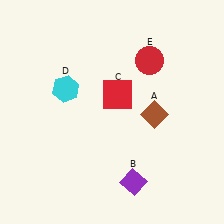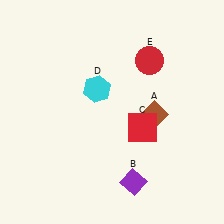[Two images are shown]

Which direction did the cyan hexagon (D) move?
The cyan hexagon (D) moved right.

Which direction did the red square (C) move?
The red square (C) moved down.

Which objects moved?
The objects that moved are: the red square (C), the cyan hexagon (D).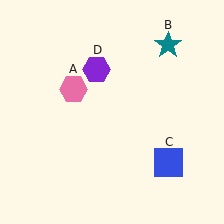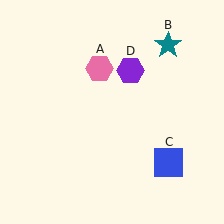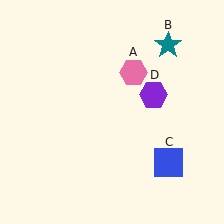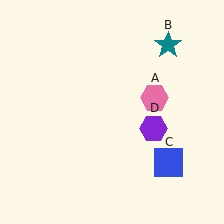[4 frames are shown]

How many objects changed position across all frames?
2 objects changed position: pink hexagon (object A), purple hexagon (object D).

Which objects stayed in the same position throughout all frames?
Teal star (object B) and blue square (object C) remained stationary.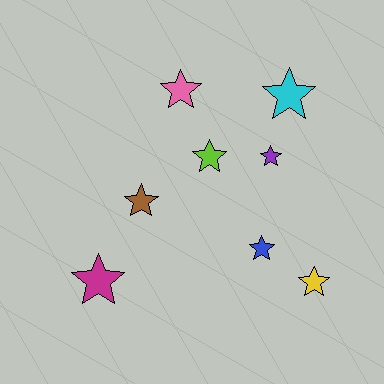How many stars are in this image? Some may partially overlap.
There are 8 stars.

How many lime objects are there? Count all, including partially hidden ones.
There is 1 lime object.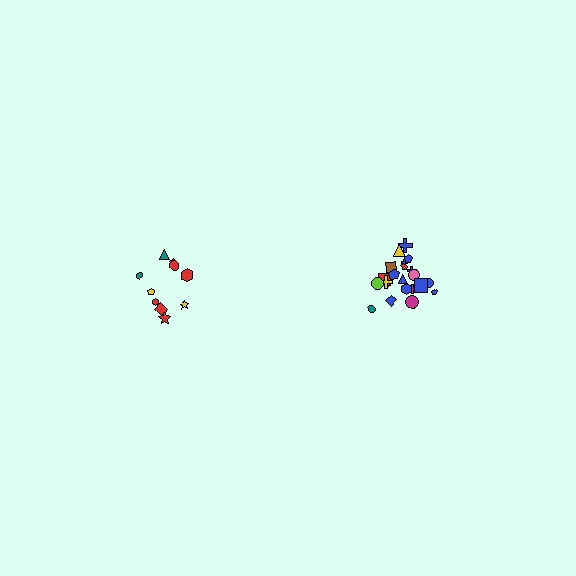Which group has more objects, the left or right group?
The right group.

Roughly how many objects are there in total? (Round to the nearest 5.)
Roughly 30 objects in total.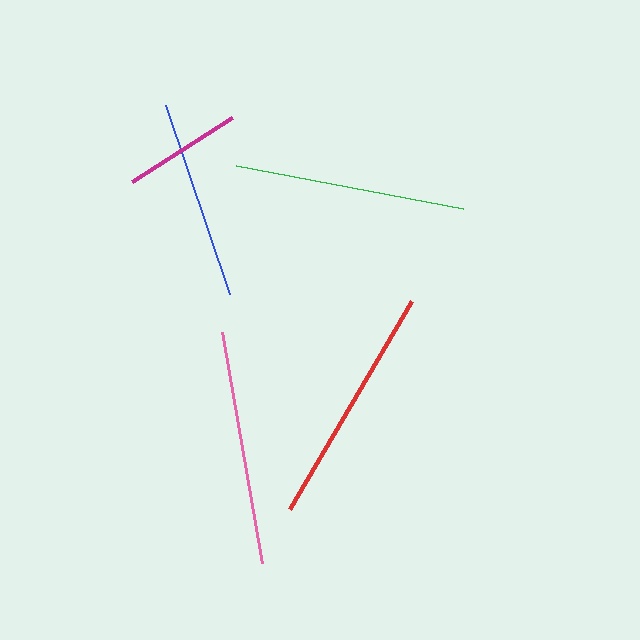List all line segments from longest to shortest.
From longest to shortest: red, pink, green, blue, magenta.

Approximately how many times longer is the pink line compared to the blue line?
The pink line is approximately 1.2 times the length of the blue line.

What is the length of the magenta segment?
The magenta segment is approximately 119 pixels long.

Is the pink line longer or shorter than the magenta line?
The pink line is longer than the magenta line.